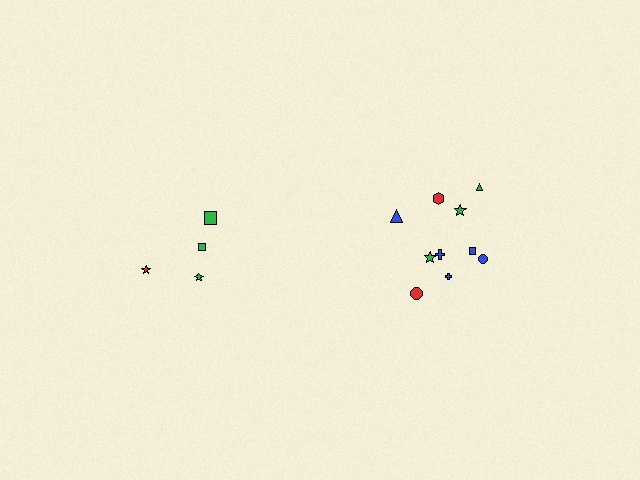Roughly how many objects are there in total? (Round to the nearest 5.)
Roughly 15 objects in total.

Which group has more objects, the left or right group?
The right group.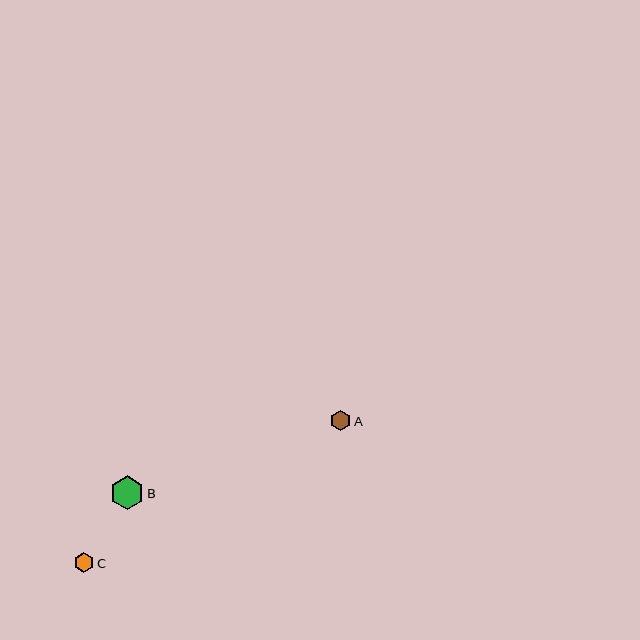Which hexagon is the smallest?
Hexagon C is the smallest with a size of approximately 20 pixels.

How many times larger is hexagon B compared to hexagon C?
Hexagon B is approximately 1.7 times the size of hexagon C.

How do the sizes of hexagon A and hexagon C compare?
Hexagon A and hexagon C are approximately the same size.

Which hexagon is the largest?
Hexagon B is the largest with a size of approximately 34 pixels.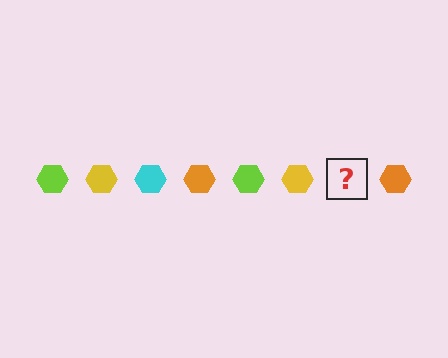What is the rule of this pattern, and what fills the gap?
The rule is that the pattern cycles through lime, yellow, cyan, orange hexagons. The gap should be filled with a cyan hexagon.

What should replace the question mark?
The question mark should be replaced with a cyan hexagon.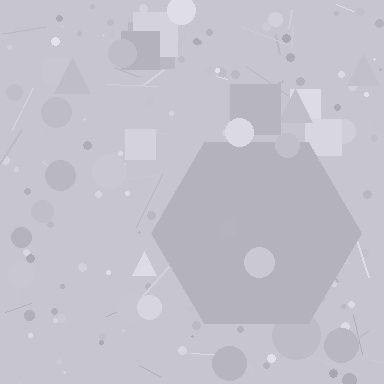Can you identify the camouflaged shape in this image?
The camouflaged shape is a hexagon.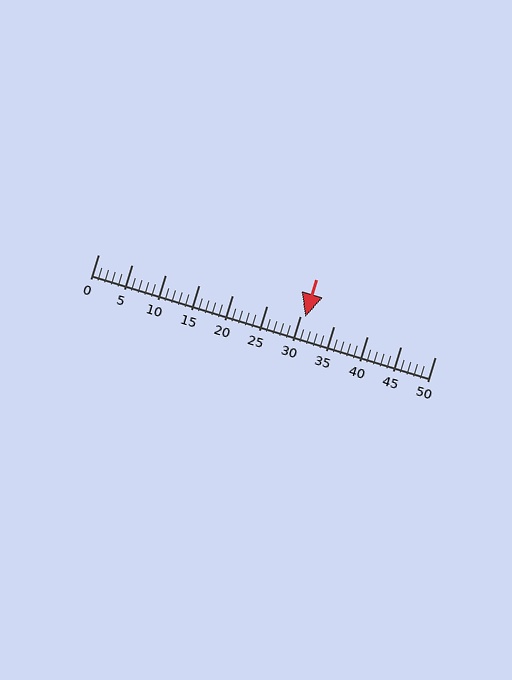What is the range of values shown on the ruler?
The ruler shows values from 0 to 50.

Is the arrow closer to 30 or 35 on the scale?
The arrow is closer to 30.